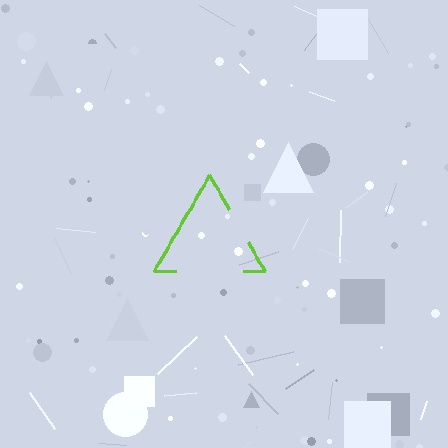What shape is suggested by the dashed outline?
The dashed outline suggests a triangle.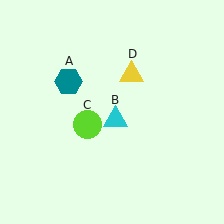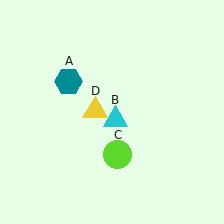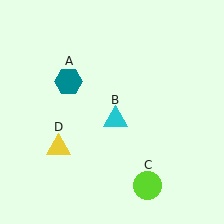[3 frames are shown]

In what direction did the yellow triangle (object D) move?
The yellow triangle (object D) moved down and to the left.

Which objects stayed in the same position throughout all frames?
Teal hexagon (object A) and cyan triangle (object B) remained stationary.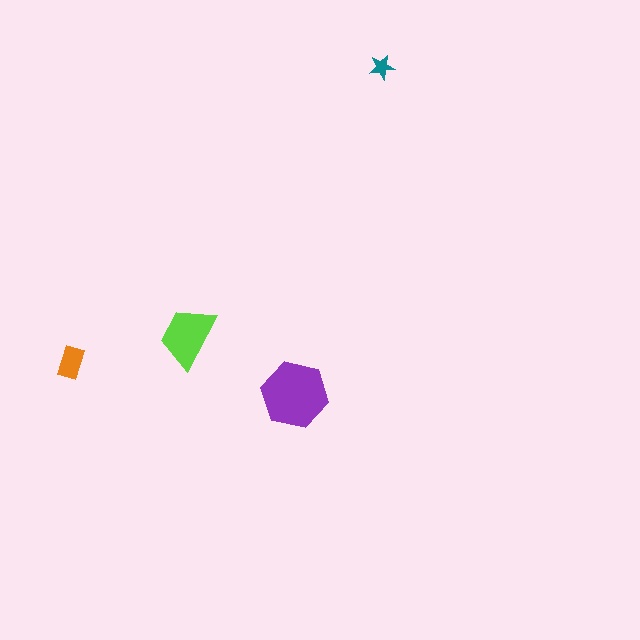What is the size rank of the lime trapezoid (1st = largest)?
2nd.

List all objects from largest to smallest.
The purple hexagon, the lime trapezoid, the orange rectangle, the teal star.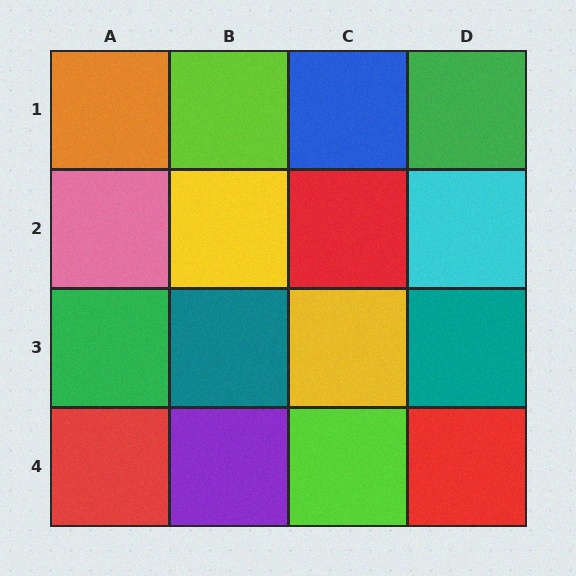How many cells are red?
3 cells are red.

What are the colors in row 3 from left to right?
Green, teal, yellow, teal.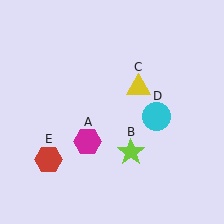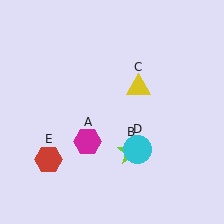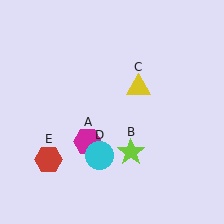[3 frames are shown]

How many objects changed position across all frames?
1 object changed position: cyan circle (object D).